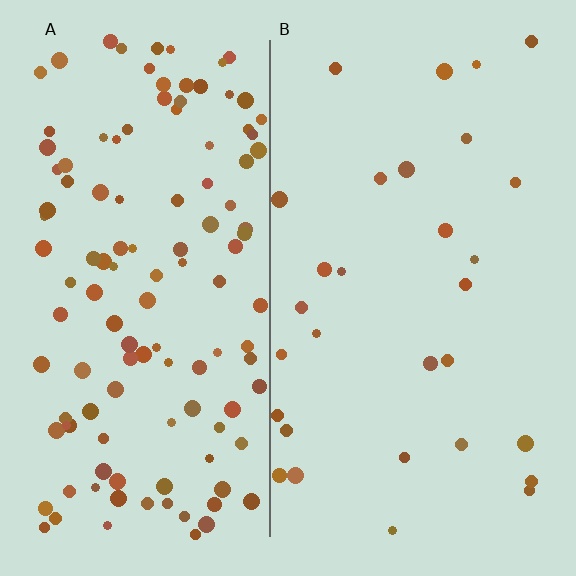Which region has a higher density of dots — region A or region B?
A (the left).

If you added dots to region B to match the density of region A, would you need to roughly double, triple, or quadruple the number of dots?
Approximately quadruple.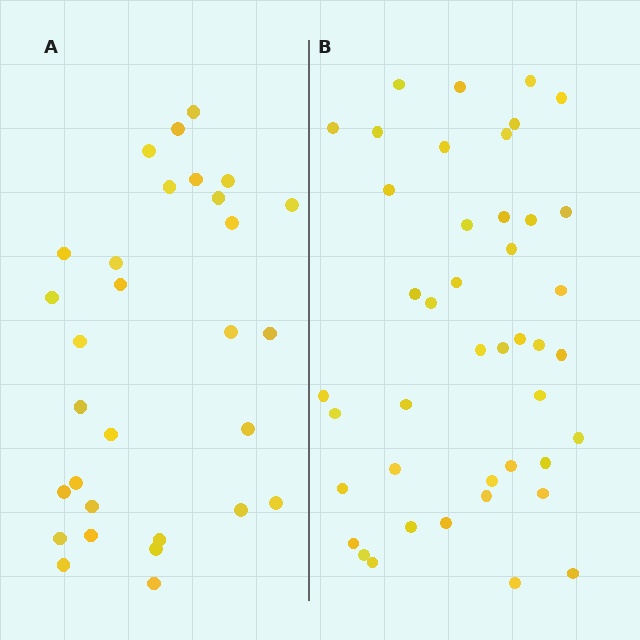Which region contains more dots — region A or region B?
Region B (the right region) has more dots.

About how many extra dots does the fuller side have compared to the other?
Region B has approximately 15 more dots than region A.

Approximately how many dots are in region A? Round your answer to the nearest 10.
About 30 dots.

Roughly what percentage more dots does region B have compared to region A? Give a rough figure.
About 45% more.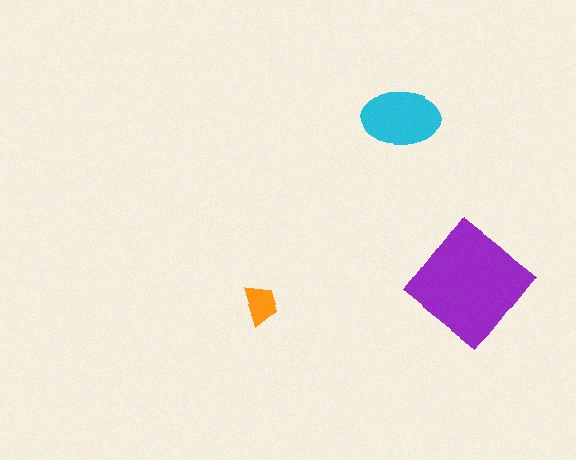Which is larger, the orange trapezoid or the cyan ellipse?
The cyan ellipse.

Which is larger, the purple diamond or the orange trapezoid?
The purple diamond.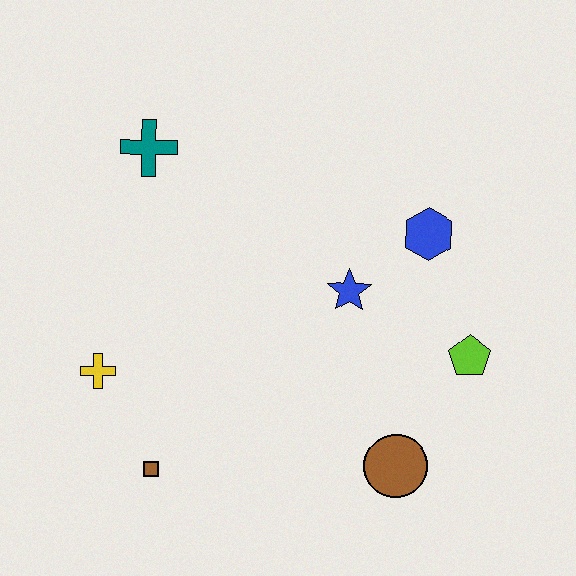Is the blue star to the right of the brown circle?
No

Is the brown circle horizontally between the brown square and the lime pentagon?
Yes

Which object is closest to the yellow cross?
The brown square is closest to the yellow cross.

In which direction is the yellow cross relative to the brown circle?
The yellow cross is to the left of the brown circle.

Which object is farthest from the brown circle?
The teal cross is farthest from the brown circle.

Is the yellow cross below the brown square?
No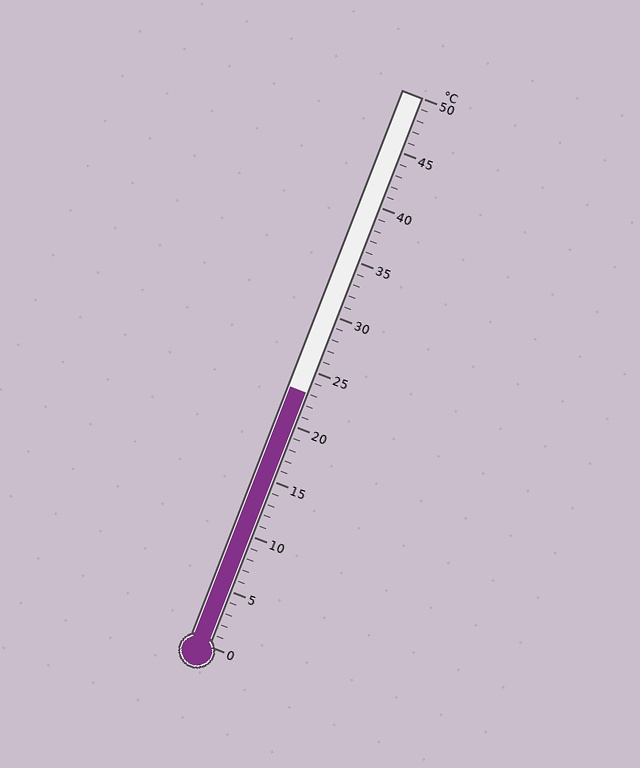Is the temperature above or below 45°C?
The temperature is below 45°C.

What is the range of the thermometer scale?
The thermometer scale ranges from 0°C to 50°C.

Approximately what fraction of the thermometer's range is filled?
The thermometer is filled to approximately 45% of its range.